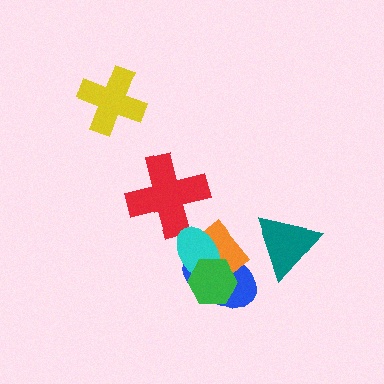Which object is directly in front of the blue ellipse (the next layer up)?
The orange diamond is directly in front of the blue ellipse.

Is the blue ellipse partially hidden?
Yes, it is partially covered by another shape.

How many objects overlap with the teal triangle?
0 objects overlap with the teal triangle.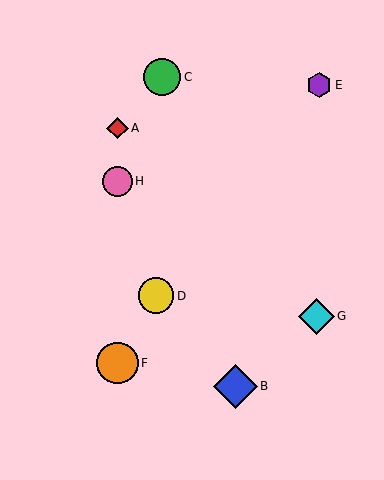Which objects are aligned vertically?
Objects A, F, H are aligned vertically.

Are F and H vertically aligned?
Yes, both are at x≈118.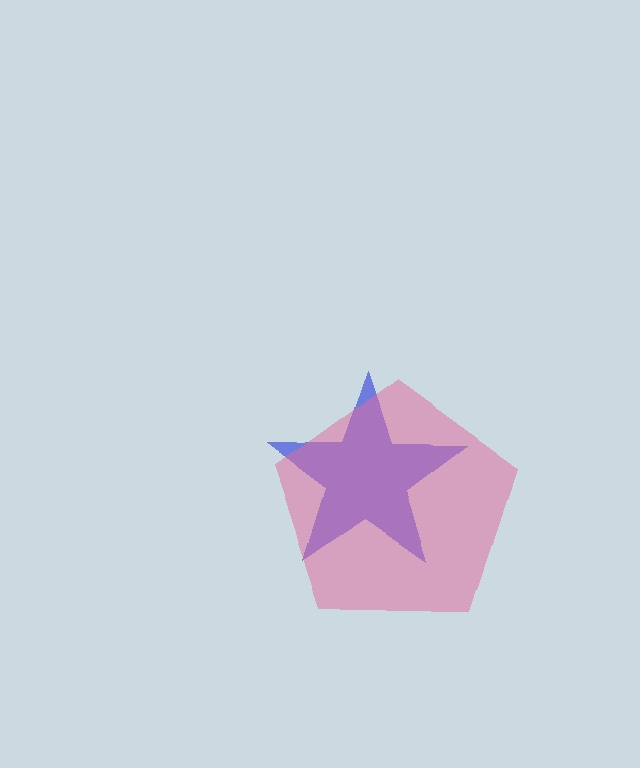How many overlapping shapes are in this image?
There are 2 overlapping shapes in the image.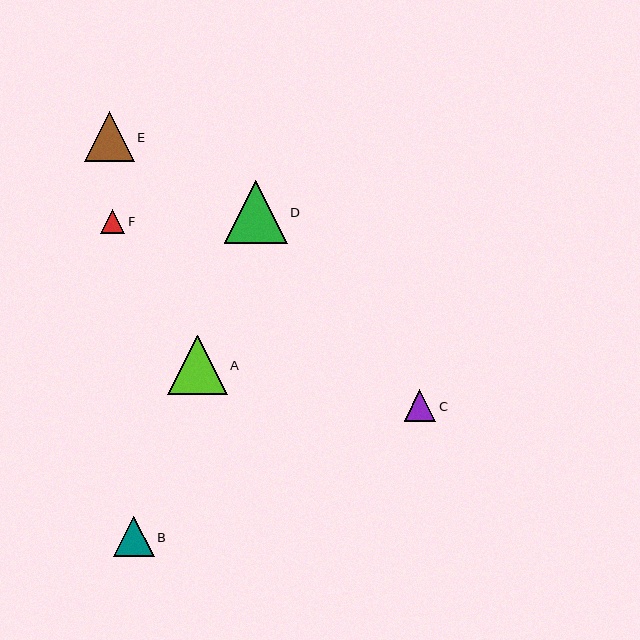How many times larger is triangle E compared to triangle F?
Triangle E is approximately 2.1 times the size of triangle F.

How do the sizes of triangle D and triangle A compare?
Triangle D and triangle A are approximately the same size.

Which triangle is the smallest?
Triangle F is the smallest with a size of approximately 24 pixels.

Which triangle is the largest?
Triangle D is the largest with a size of approximately 63 pixels.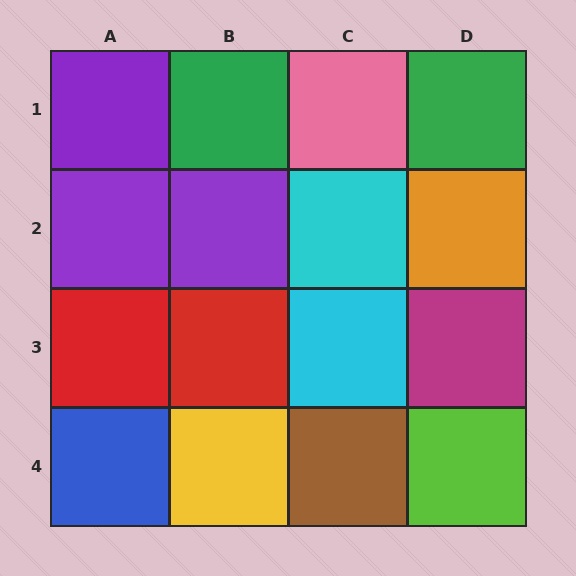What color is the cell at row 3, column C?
Cyan.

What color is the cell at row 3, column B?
Red.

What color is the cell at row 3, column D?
Magenta.